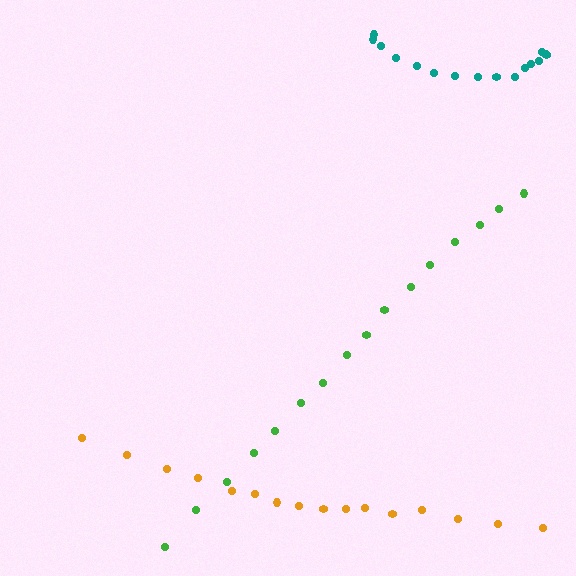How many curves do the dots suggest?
There are 3 distinct paths.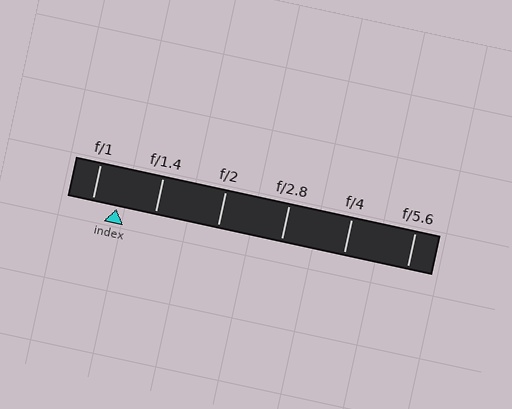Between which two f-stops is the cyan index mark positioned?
The index mark is between f/1 and f/1.4.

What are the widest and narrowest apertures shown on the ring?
The widest aperture shown is f/1 and the narrowest is f/5.6.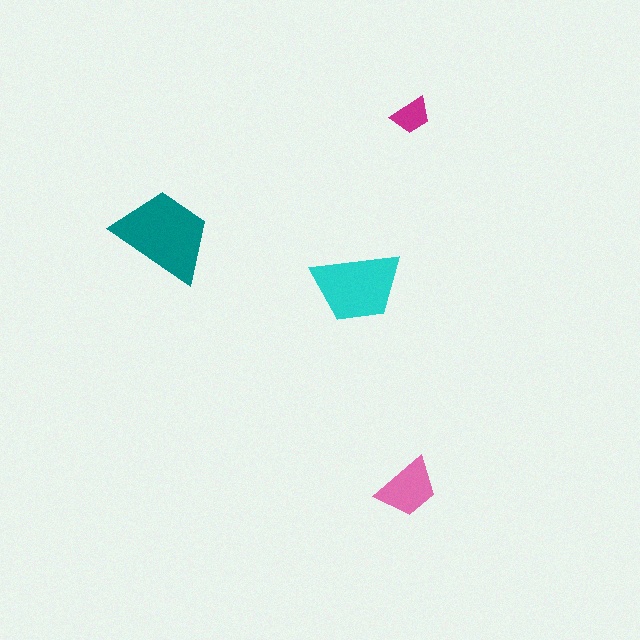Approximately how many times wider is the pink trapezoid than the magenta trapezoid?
About 1.5 times wider.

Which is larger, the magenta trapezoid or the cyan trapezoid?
The cyan one.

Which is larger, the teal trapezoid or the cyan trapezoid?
The teal one.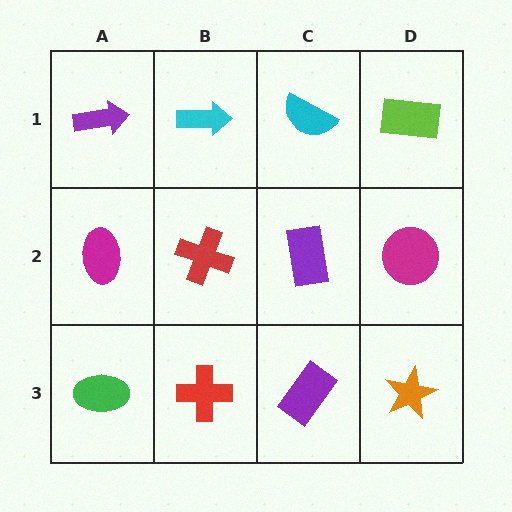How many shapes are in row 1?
4 shapes.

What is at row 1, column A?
A purple arrow.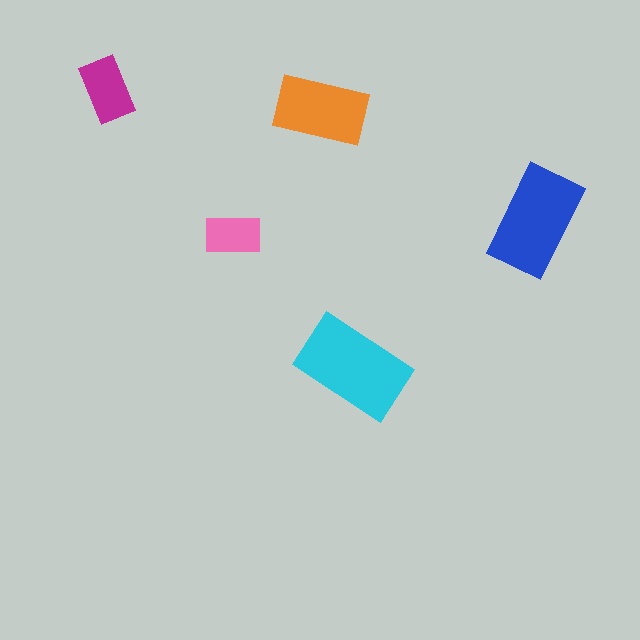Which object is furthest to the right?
The blue rectangle is rightmost.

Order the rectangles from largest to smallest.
the cyan one, the blue one, the orange one, the magenta one, the pink one.